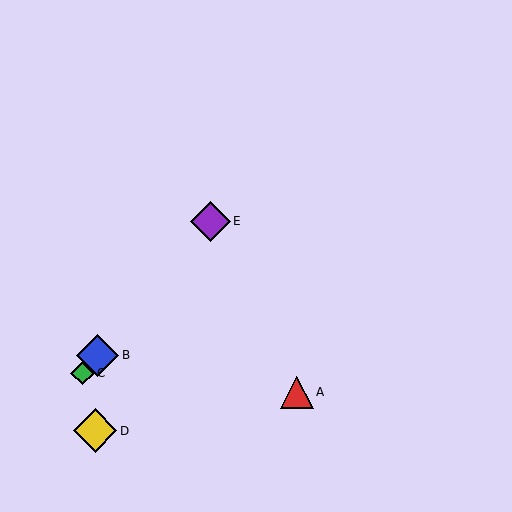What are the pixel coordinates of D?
Object D is at (95, 431).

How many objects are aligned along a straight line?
3 objects (B, C, E) are aligned along a straight line.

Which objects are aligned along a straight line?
Objects B, C, E are aligned along a straight line.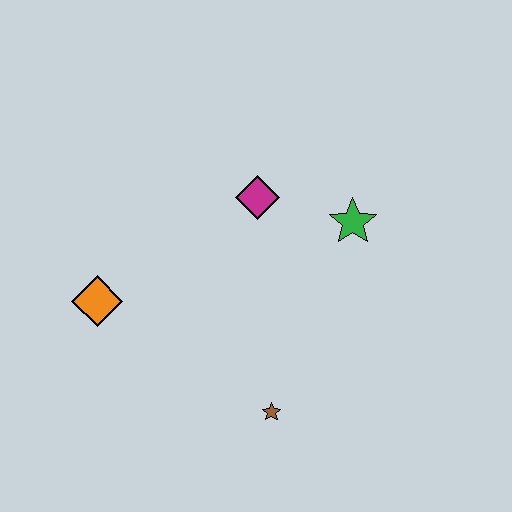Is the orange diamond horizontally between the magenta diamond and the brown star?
No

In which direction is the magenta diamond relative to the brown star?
The magenta diamond is above the brown star.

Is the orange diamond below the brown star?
No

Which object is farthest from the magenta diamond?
The brown star is farthest from the magenta diamond.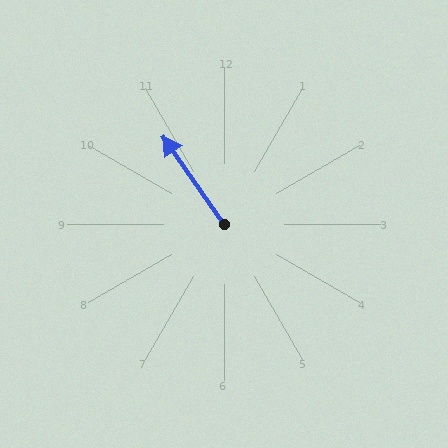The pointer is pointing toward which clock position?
Roughly 11 o'clock.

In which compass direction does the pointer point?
Northwest.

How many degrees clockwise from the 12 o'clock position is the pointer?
Approximately 325 degrees.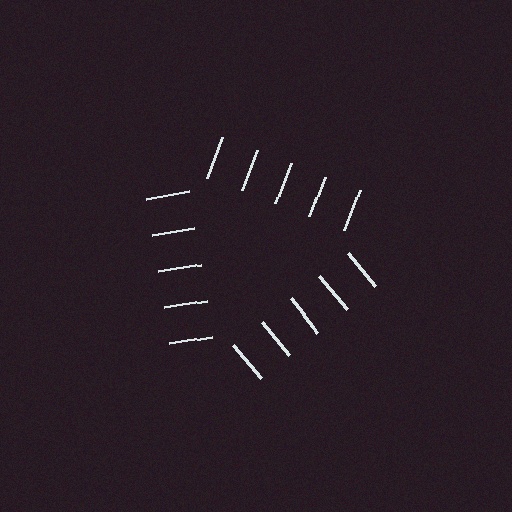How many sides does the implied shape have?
3 sides — the line-ends trace a triangle.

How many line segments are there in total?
15 — 5 along each of the 3 edges.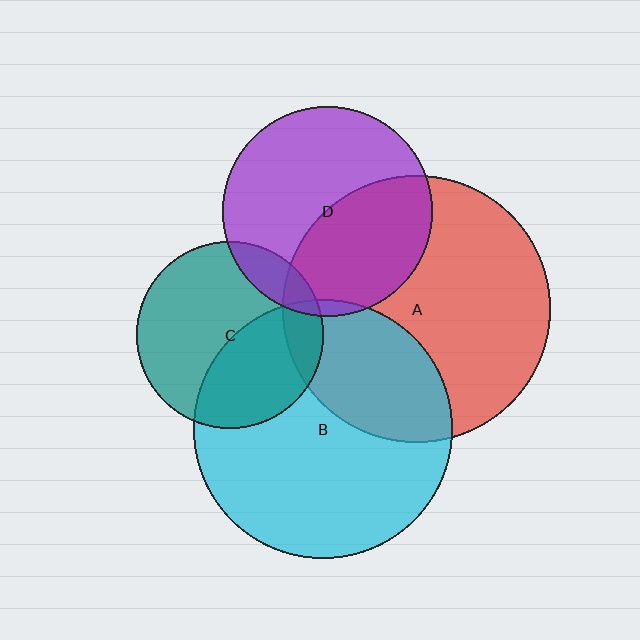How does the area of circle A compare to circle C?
Approximately 2.1 times.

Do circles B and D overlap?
Yes.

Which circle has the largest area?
Circle A (red).